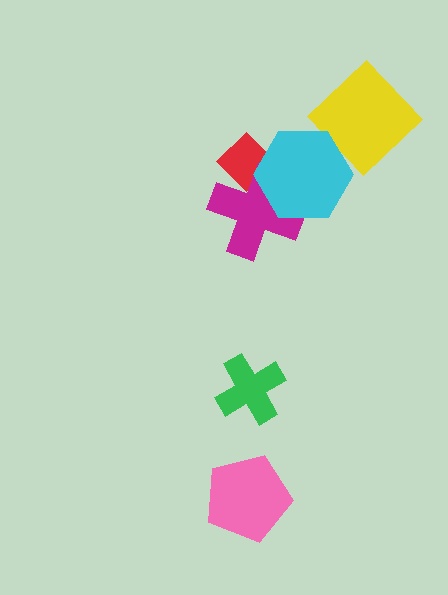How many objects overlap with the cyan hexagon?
2 objects overlap with the cyan hexagon.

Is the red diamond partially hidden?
Yes, it is partially covered by another shape.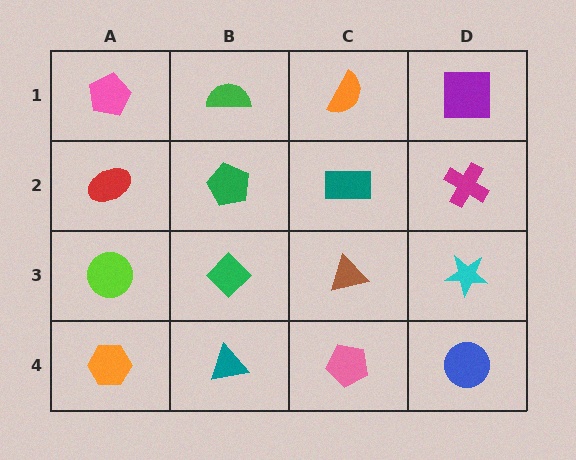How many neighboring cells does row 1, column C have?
3.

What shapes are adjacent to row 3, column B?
A green pentagon (row 2, column B), a teal triangle (row 4, column B), a lime circle (row 3, column A), a brown triangle (row 3, column C).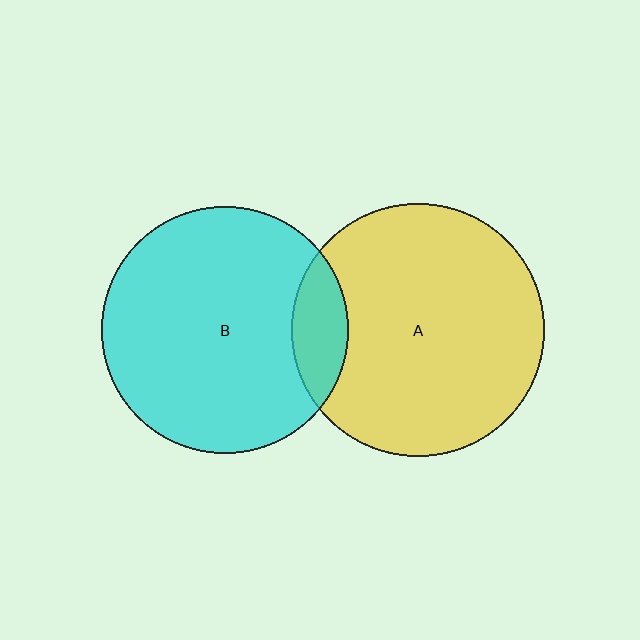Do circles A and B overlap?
Yes.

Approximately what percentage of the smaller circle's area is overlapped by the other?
Approximately 15%.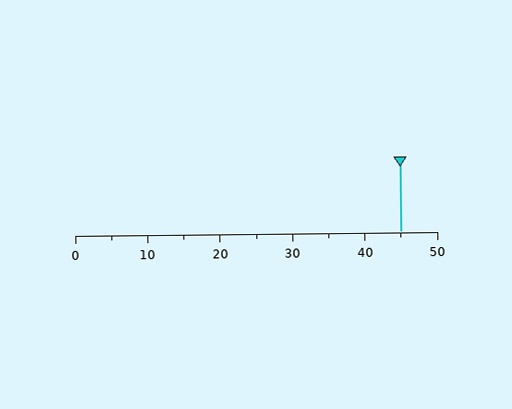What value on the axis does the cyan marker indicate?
The marker indicates approximately 45.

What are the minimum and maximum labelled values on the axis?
The axis runs from 0 to 50.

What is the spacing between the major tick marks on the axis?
The major ticks are spaced 10 apart.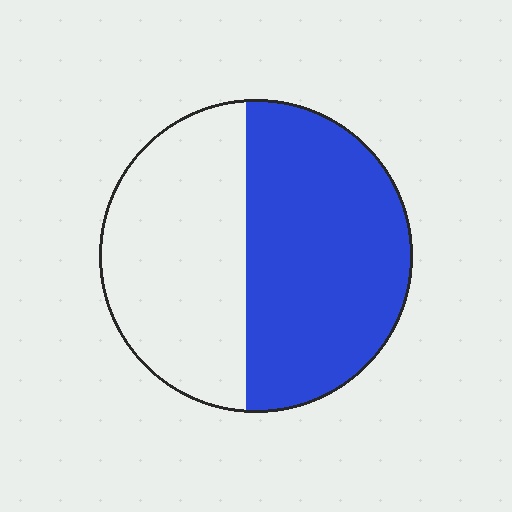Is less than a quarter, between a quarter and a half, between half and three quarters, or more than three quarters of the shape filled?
Between half and three quarters.